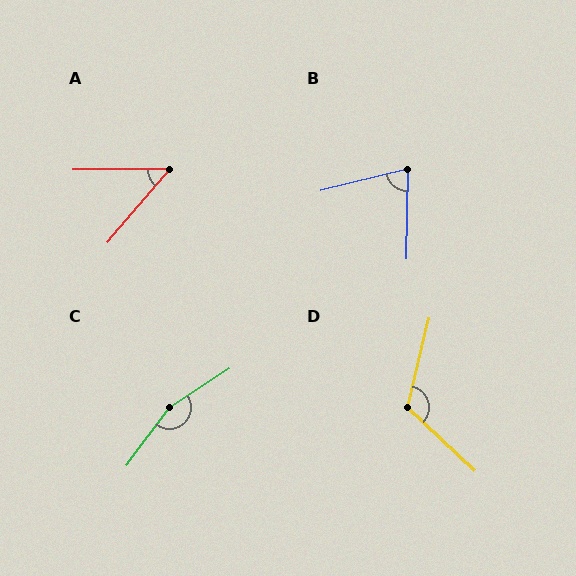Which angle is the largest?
C, at approximately 160 degrees.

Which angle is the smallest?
A, at approximately 49 degrees.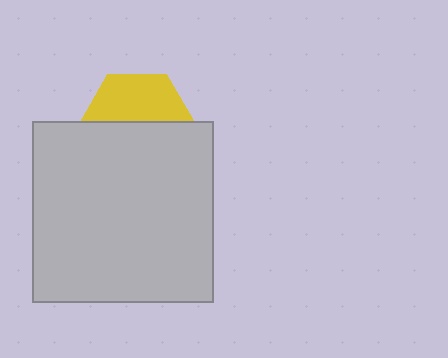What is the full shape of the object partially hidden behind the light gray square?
The partially hidden object is a yellow hexagon.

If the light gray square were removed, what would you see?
You would see the complete yellow hexagon.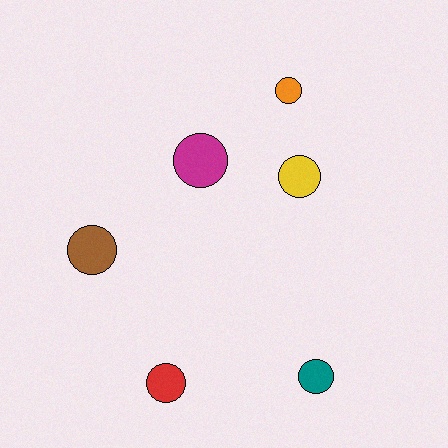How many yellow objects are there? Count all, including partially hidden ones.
There is 1 yellow object.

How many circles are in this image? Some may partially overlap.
There are 6 circles.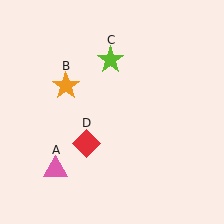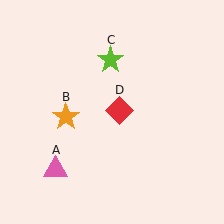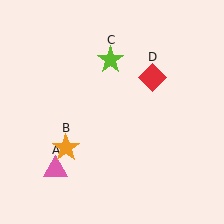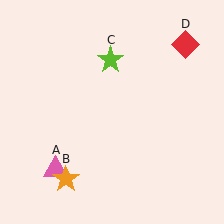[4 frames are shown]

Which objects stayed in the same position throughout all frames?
Pink triangle (object A) and lime star (object C) remained stationary.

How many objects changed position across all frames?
2 objects changed position: orange star (object B), red diamond (object D).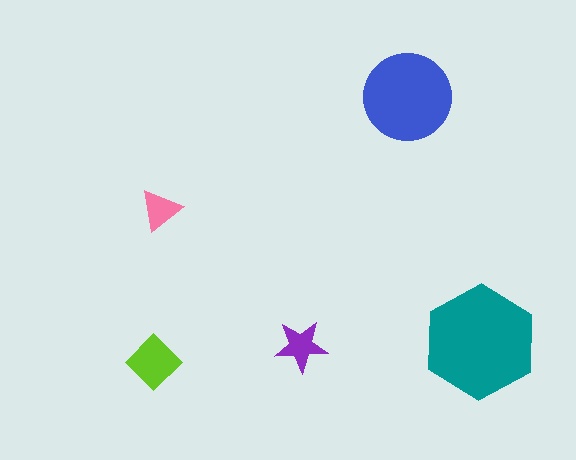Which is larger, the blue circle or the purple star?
The blue circle.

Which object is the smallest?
The pink triangle.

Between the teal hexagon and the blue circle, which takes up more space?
The teal hexagon.